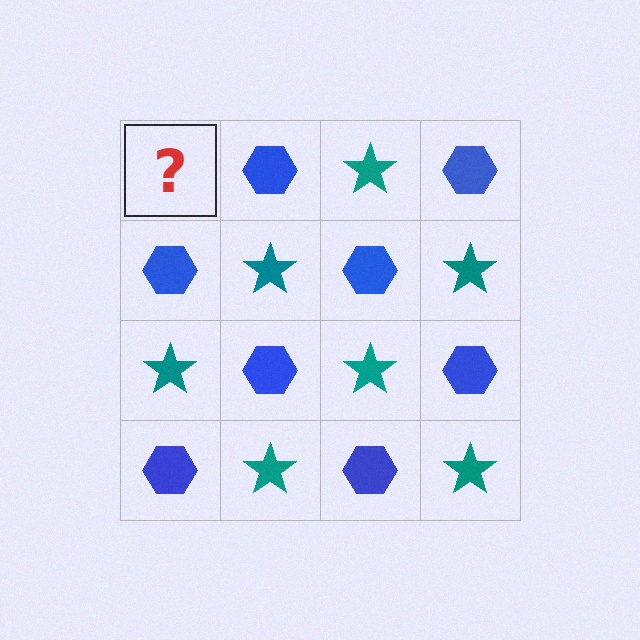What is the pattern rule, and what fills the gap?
The rule is that it alternates teal star and blue hexagon in a checkerboard pattern. The gap should be filled with a teal star.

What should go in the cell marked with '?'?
The missing cell should contain a teal star.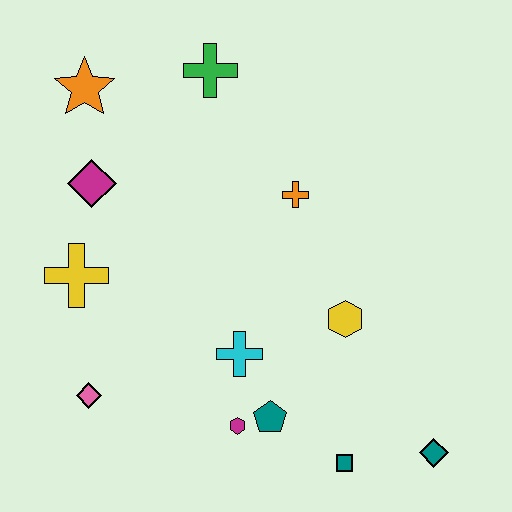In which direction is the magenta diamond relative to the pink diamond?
The magenta diamond is above the pink diamond.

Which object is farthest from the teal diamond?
The orange star is farthest from the teal diamond.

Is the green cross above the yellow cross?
Yes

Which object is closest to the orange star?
The magenta diamond is closest to the orange star.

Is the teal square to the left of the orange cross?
No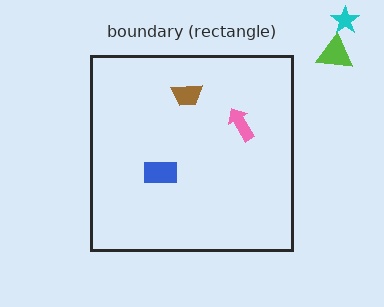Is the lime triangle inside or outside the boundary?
Outside.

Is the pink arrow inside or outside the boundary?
Inside.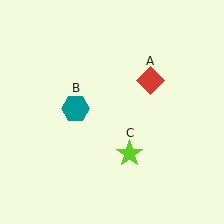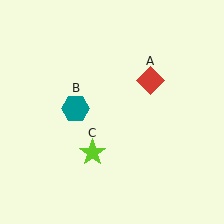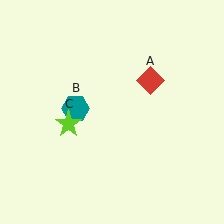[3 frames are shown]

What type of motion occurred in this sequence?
The lime star (object C) rotated clockwise around the center of the scene.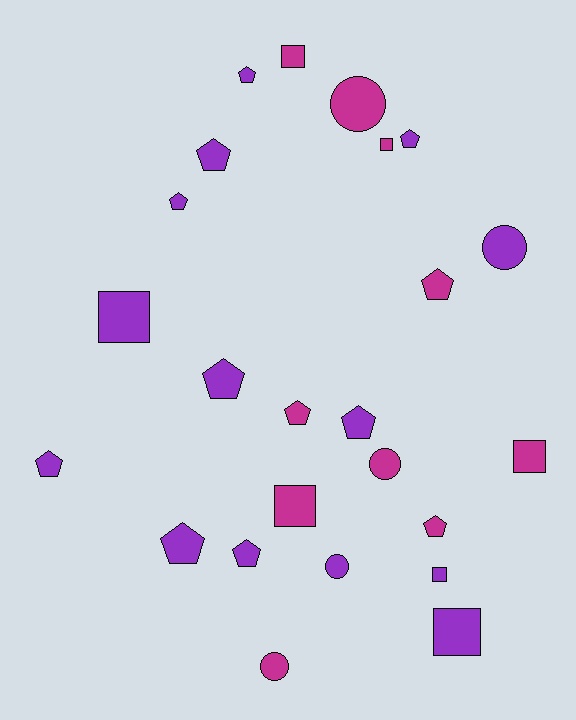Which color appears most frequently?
Purple, with 14 objects.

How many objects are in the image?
There are 24 objects.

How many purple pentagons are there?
There are 9 purple pentagons.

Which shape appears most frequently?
Pentagon, with 12 objects.